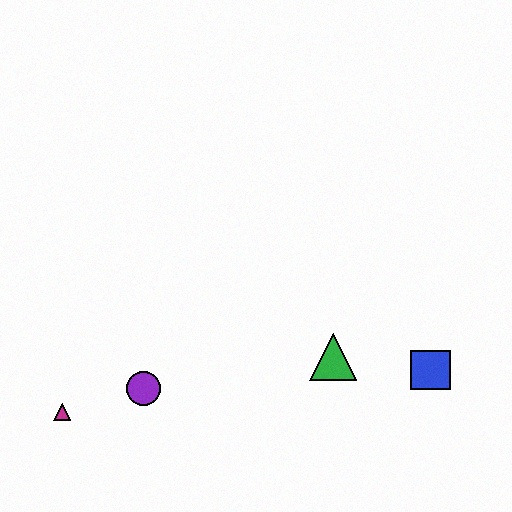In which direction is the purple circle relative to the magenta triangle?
The purple circle is to the right of the magenta triangle.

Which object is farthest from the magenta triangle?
The blue square is farthest from the magenta triangle.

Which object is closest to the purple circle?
The magenta triangle is closest to the purple circle.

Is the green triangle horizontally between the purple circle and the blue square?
Yes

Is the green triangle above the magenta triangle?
Yes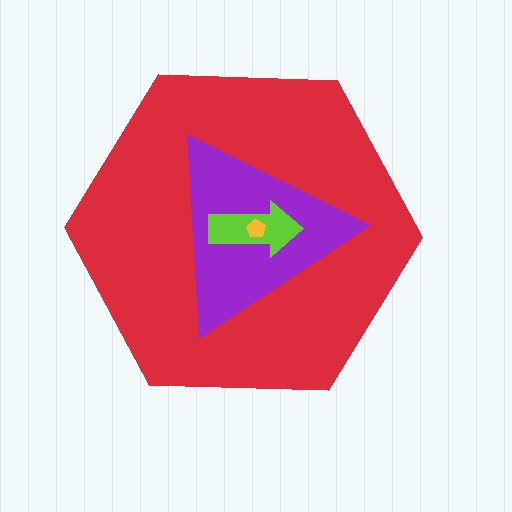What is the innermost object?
The yellow pentagon.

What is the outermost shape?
The red hexagon.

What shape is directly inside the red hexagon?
The purple triangle.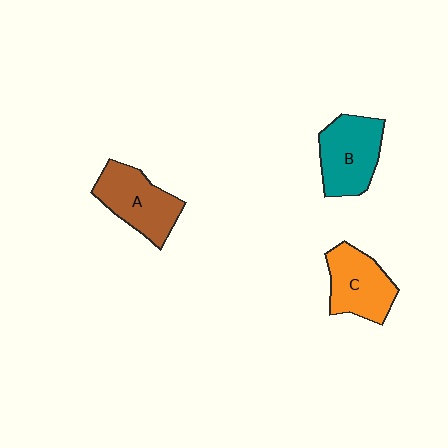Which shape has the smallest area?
Shape C (orange).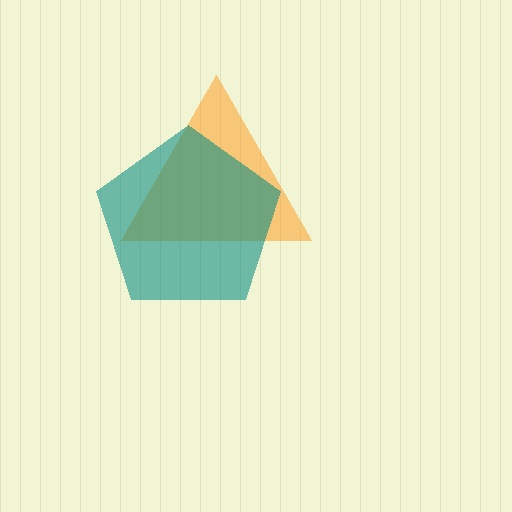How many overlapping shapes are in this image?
There are 2 overlapping shapes in the image.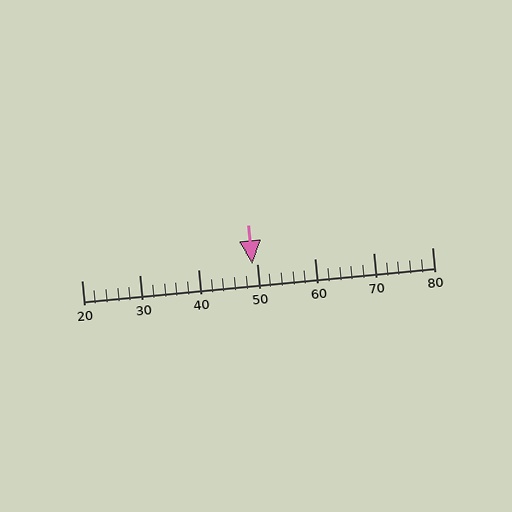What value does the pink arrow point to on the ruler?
The pink arrow points to approximately 49.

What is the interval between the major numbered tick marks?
The major tick marks are spaced 10 units apart.